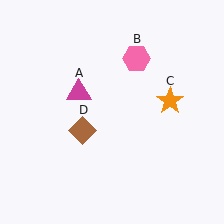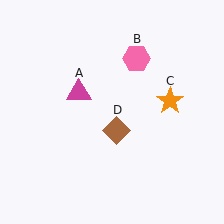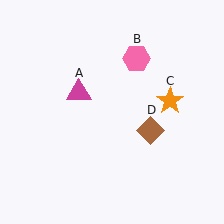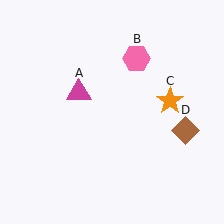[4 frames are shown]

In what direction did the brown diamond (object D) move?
The brown diamond (object D) moved right.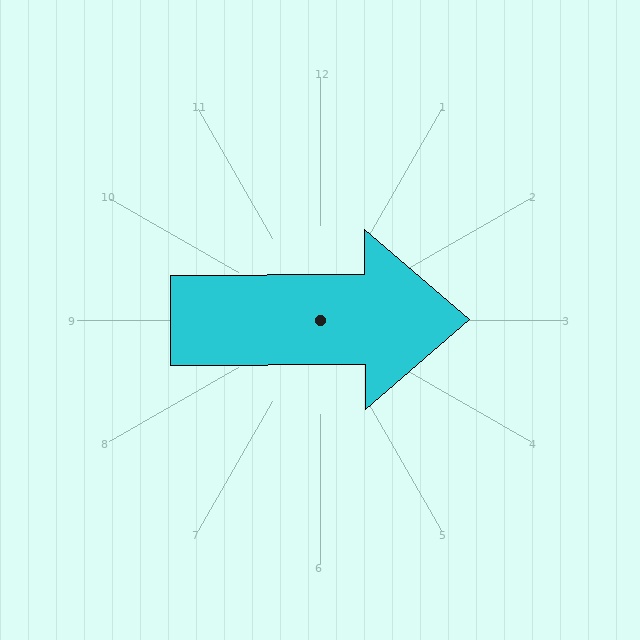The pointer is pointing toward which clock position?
Roughly 3 o'clock.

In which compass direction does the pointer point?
East.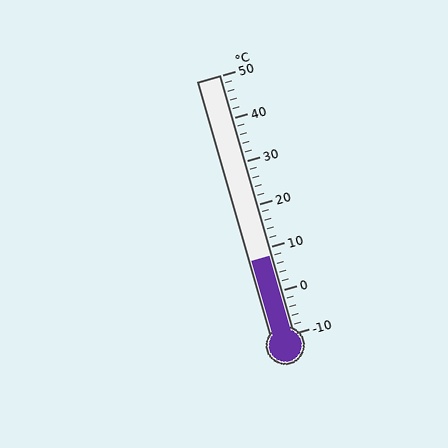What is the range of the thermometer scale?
The thermometer scale ranges from -10°C to 50°C.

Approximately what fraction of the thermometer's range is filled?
The thermometer is filled to approximately 30% of its range.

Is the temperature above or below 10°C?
The temperature is below 10°C.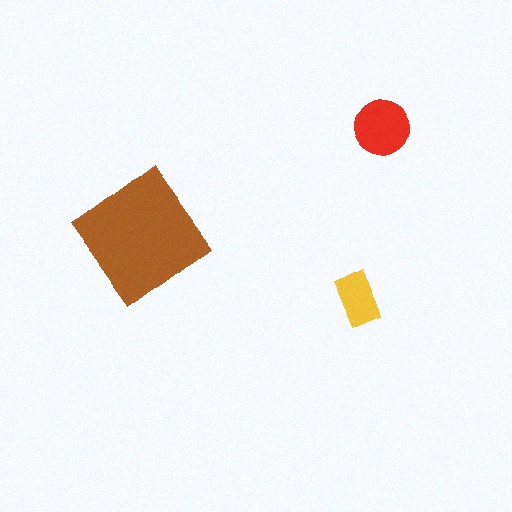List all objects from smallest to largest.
The yellow rectangle, the red circle, the brown diamond.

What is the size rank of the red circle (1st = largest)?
2nd.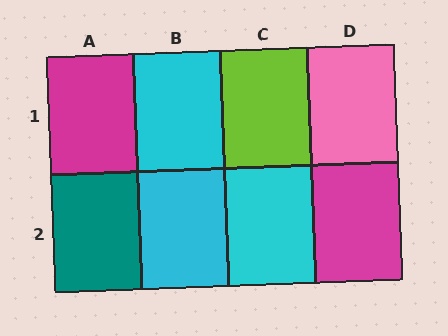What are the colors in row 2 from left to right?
Teal, cyan, cyan, magenta.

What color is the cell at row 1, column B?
Cyan.